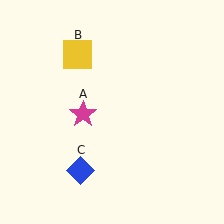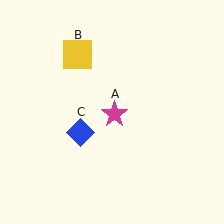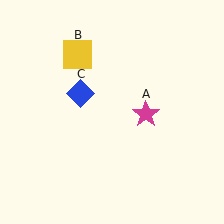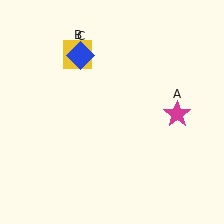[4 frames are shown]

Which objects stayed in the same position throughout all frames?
Yellow square (object B) remained stationary.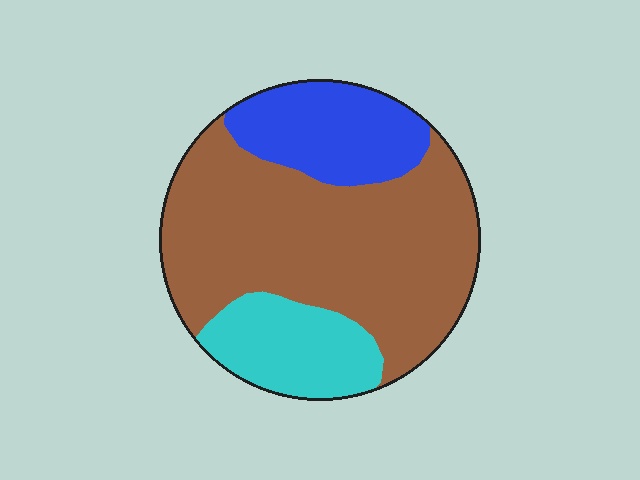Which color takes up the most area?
Brown, at roughly 60%.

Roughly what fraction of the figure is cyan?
Cyan takes up about one sixth (1/6) of the figure.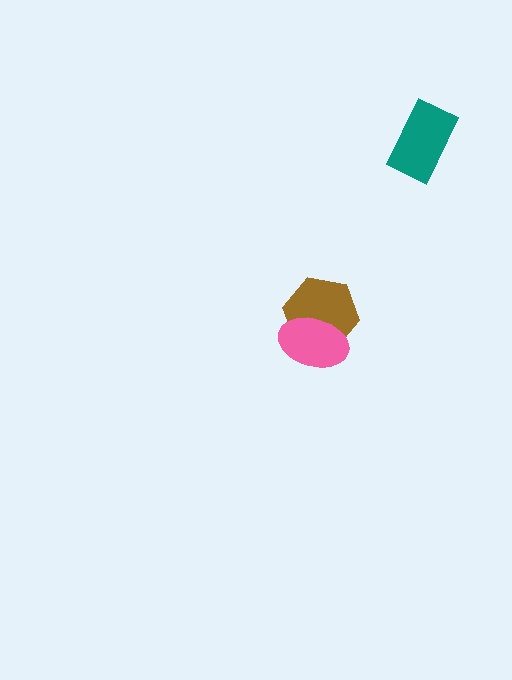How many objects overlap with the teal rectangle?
0 objects overlap with the teal rectangle.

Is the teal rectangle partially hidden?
No, no other shape covers it.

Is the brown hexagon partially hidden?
Yes, it is partially covered by another shape.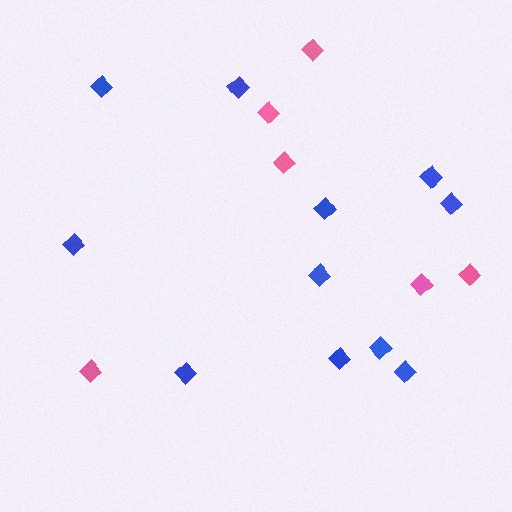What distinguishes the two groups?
There are 2 groups: one group of pink diamonds (6) and one group of blue diamonds (11).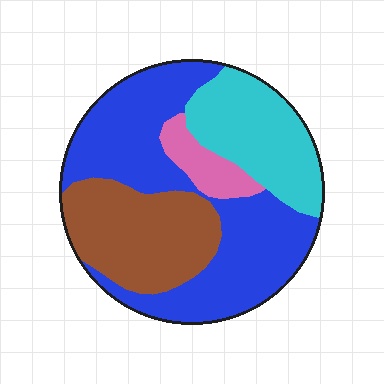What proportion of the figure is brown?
Brown covers around 25% of the figure.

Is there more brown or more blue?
Blue.